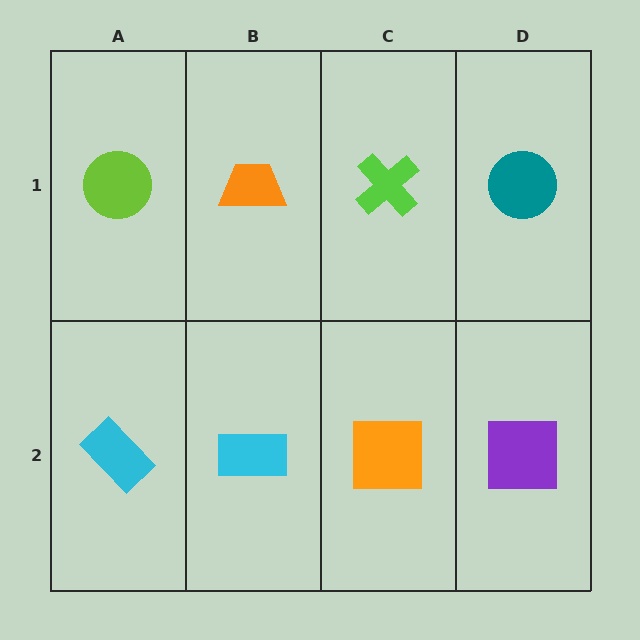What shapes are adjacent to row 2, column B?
An orange trapezoid (row 1, column B), a cyan rectangle (row 2, column A), an orange square (row 2, column C).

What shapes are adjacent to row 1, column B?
A cyan rectangle (row 2, column B), a lime circle (row 1, column A), a lime cross (row 1, column C).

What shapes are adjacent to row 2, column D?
A teal circle (row 1, column D), an orange square (row 2, column C).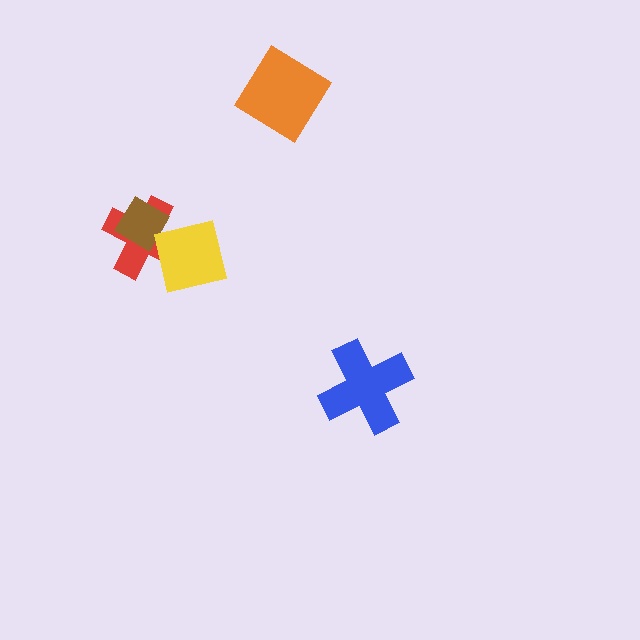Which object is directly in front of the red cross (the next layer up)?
The brown diamond is directly in front of the red cross.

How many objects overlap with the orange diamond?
0 objects overlap with the orange diamond.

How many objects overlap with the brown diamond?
2 objects overlap with the brown diamond.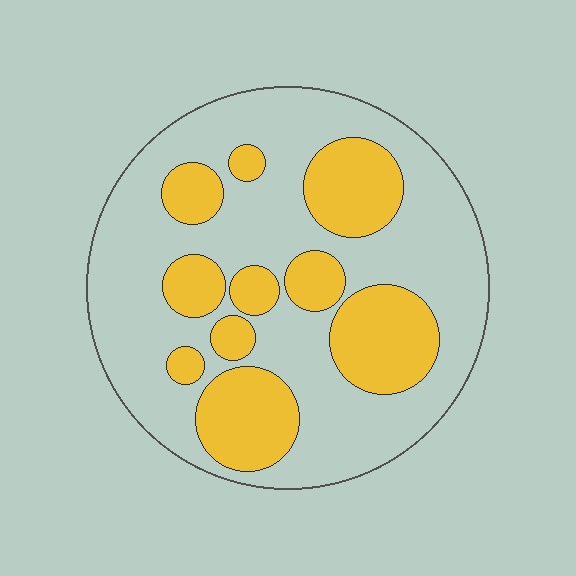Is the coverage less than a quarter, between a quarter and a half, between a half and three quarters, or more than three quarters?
Between a quarter and a half.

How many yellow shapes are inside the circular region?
10.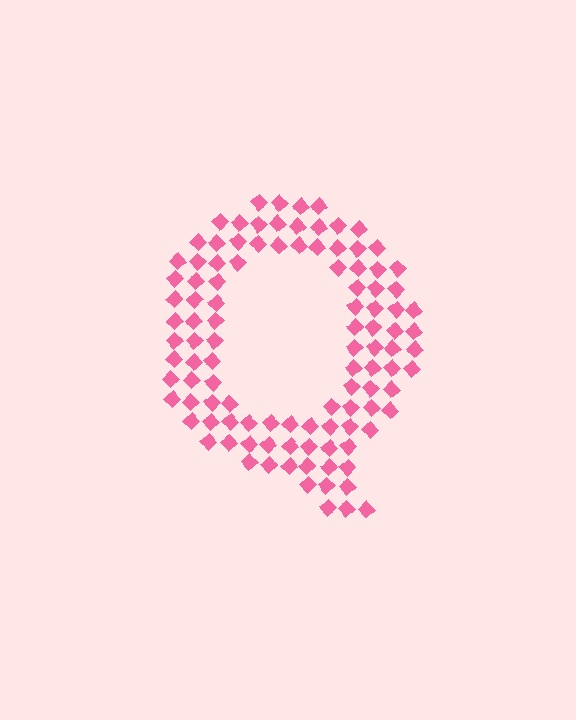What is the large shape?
The large shape is the letter Q.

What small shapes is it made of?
It is made of small diamonds.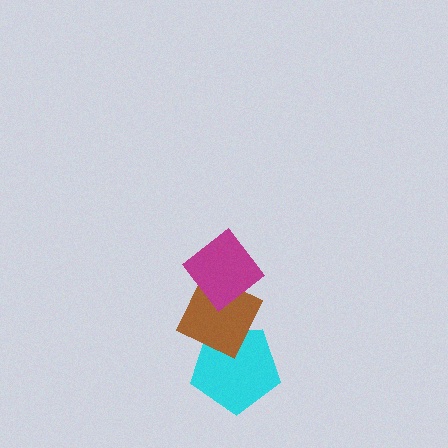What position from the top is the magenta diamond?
The magenta diamond is 1st from the top.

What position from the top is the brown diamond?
The brown diamond is 2nd from the top.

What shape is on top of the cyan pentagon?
The brown diamond is on top of the cyan pentagon.